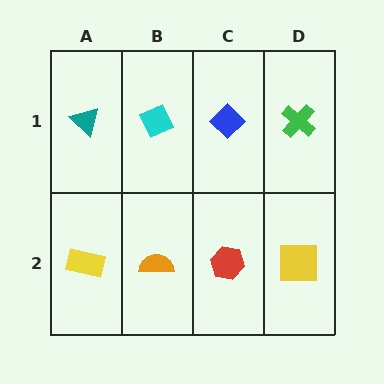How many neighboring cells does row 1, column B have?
3.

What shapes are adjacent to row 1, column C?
A red hexagon (row 2, column C), a cyan diamond (row 1, column B), a green cross (row 1, column D).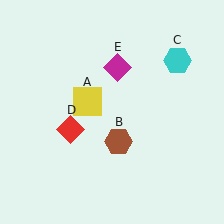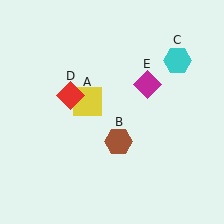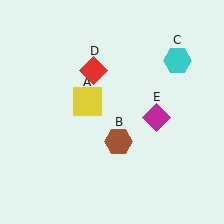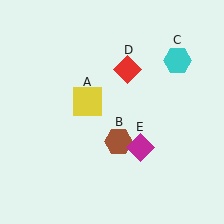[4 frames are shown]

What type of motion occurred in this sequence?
The red diamond (object D), magenta diamond (object E) rotated clockwise around the center of the scene.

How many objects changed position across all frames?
2 objects changed position: red diamond (object D), magenta diamond (object E).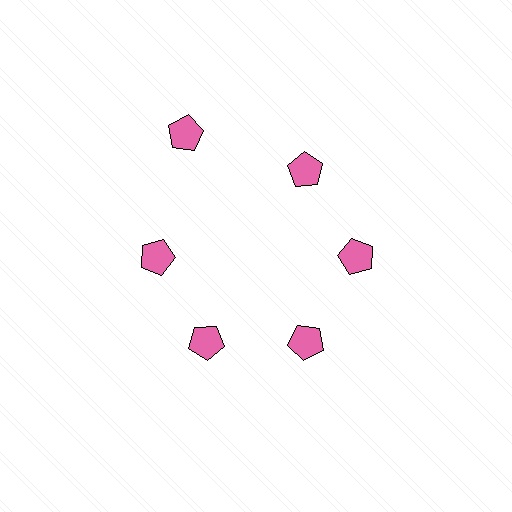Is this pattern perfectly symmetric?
No. The 6 pink pentagons are arranged in a ring, but one element near the 11 o'clock position is pushed outward from the center, breaking the 6-fold rotational symmetry.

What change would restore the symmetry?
The symmetry would be restored by moving it inward, back onto the ring so that all 6 pentagons sit at equal angles and equal distance from the center.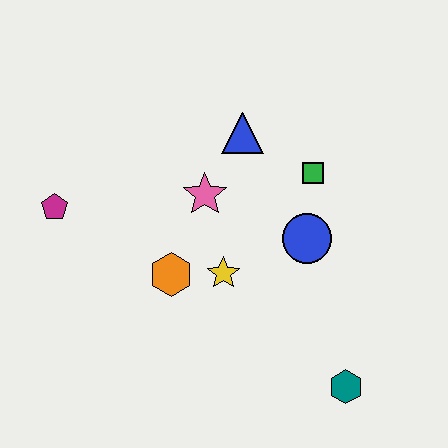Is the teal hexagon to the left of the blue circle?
No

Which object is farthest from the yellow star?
The magenta pentagon is farthest from the yellow star.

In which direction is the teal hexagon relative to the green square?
The teal hexagon is below the green square.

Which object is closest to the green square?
The blue circle is closest to the green square.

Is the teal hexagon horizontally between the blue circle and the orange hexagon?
No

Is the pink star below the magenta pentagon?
No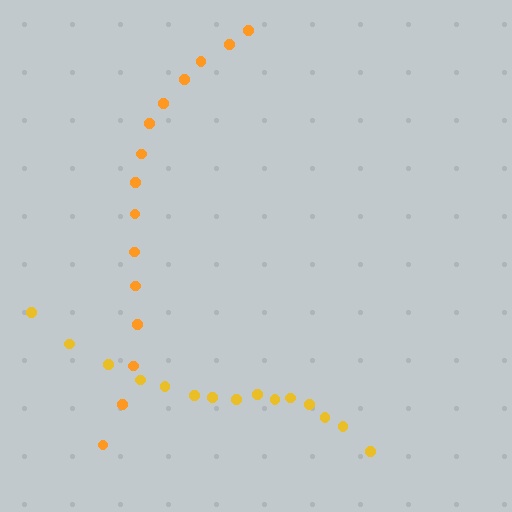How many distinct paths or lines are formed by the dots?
There are 2 distinct paths.